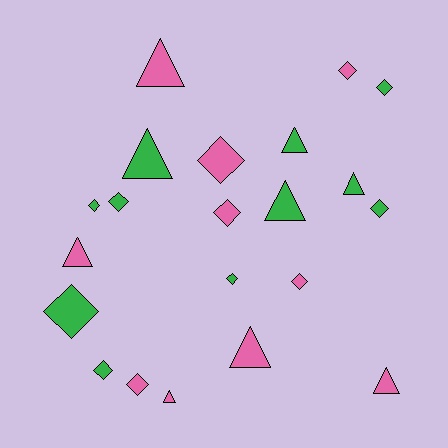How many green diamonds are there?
There are 7 green diamonds.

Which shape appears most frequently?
Diamond, with 12 objects.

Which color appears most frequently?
Green, with 11 objects.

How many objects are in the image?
There are 21 objects.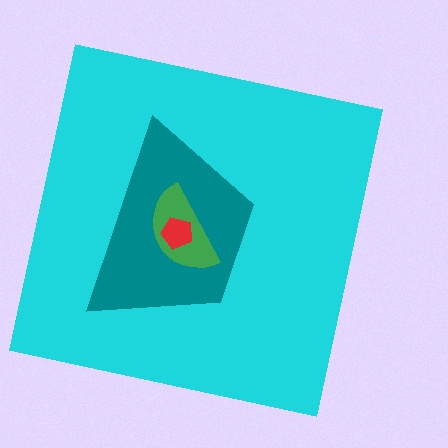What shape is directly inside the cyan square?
The teal trapezoid.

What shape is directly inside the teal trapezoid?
The green semicircle.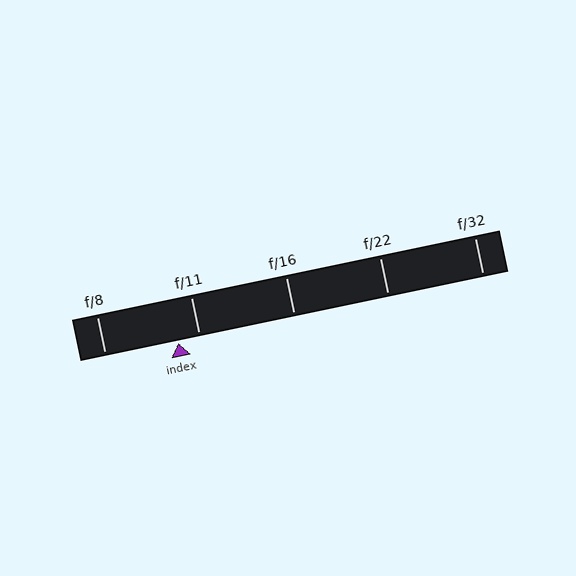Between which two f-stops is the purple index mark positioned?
The index mark is between f/8 and f/11.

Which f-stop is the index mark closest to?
The index mark is closest to f/11.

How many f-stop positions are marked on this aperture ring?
There are 5 f-stop positions marked.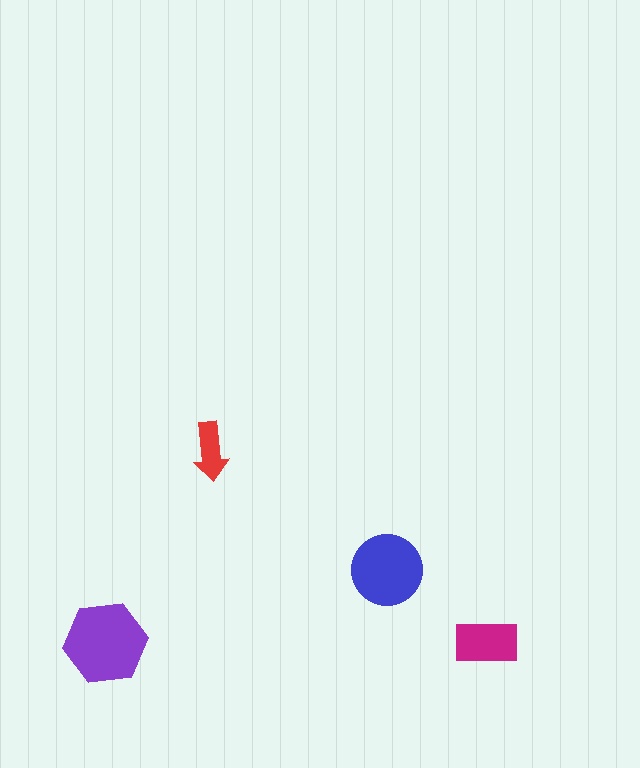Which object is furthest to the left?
The purple hexagon is leftmost.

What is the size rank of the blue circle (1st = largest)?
2nd.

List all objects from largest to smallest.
The purple hexagon, the blue circle, the magenta rectangle, the red arrow.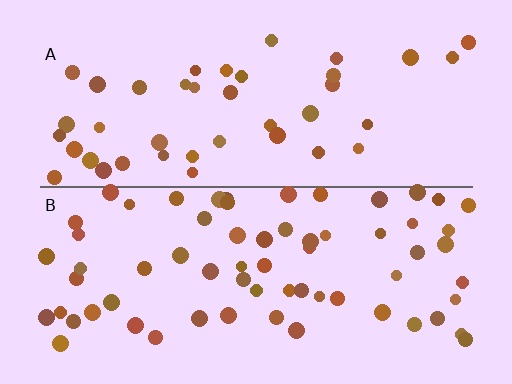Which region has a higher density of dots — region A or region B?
B (the bottom).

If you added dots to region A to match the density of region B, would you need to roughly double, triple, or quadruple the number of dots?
Approximately double.